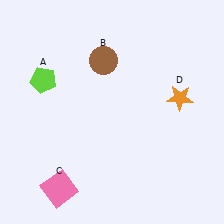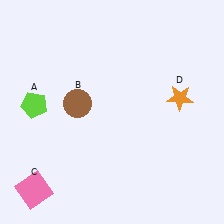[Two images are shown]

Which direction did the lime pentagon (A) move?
The lime pentagon (A) moved down.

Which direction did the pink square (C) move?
The pink square (C) moved left.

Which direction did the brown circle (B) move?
The brown circle (B) moved down.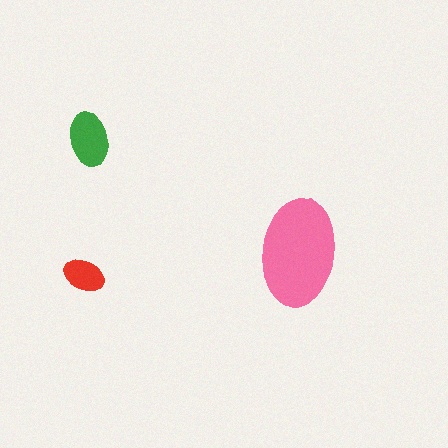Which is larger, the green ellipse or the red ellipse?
The green one.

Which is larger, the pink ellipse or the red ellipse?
The pink one.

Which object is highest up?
The green ellipse is topmost.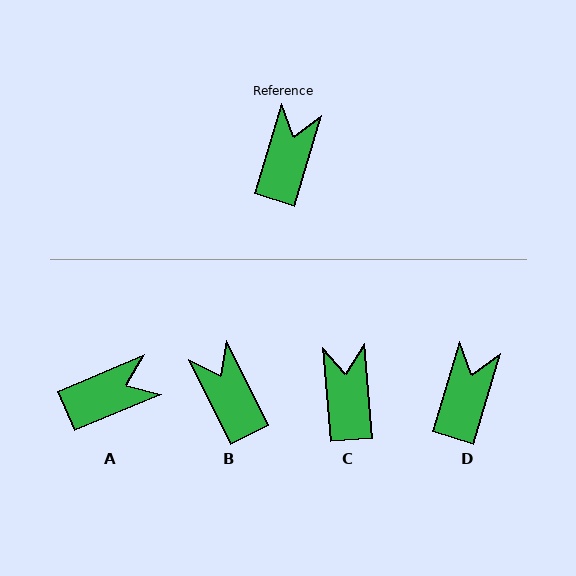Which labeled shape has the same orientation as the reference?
D.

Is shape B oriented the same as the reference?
No, it is off by about 43 degrees.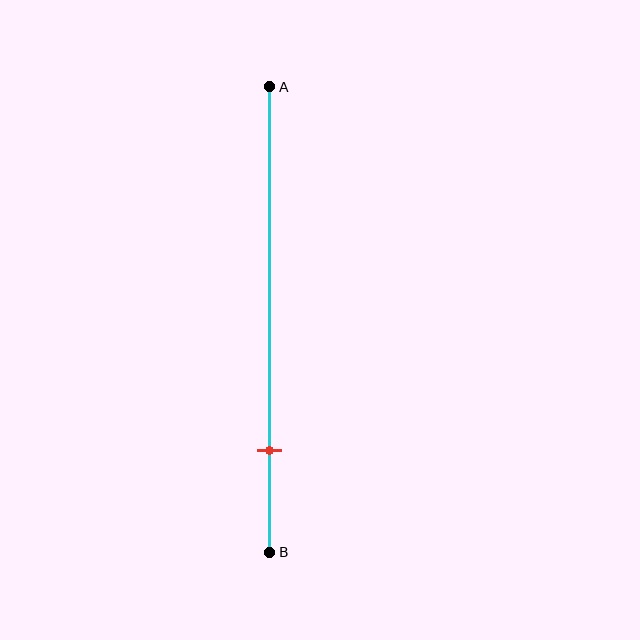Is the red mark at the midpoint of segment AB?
No, the mark is at about 80% from A, not at the 50% midpoint.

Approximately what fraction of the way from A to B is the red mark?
The red mark is approximately 80% of the way from A to B.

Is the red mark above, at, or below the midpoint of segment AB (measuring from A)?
The red mark is below the midpoint of segment AB.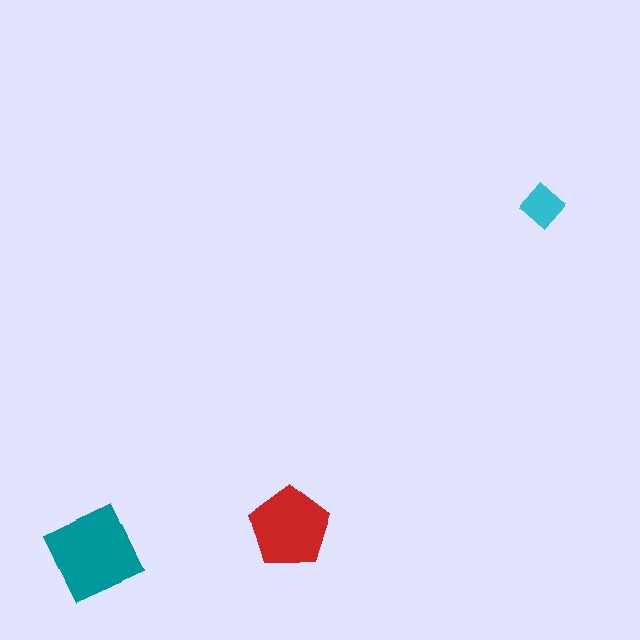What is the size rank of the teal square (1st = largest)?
1st.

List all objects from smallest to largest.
The cyan diamond, the red pentagon, the teal square.